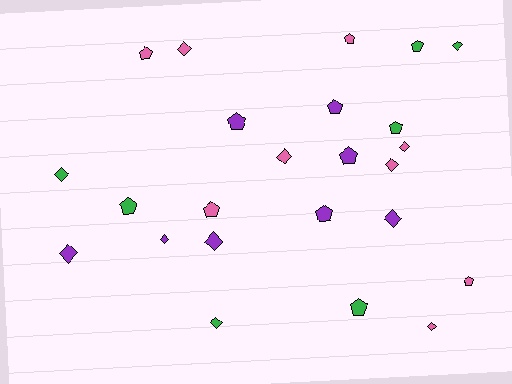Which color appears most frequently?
Pink, with 9 objects.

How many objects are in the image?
There are 24 objects.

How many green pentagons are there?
There are 4 green pentagons.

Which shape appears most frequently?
Diamond, with 12 objects.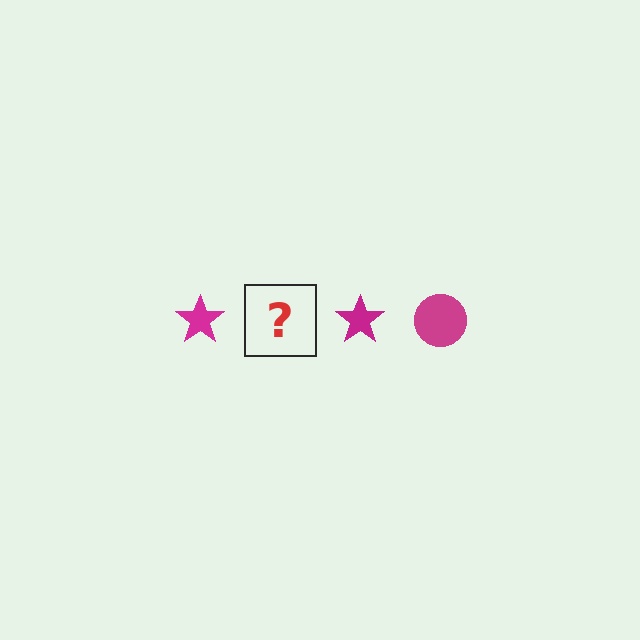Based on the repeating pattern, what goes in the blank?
The blank should be a magenta circle.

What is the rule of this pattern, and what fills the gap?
The rule is that the pattern cycles through star, circle shapes in magenta. The gap should be filled with a magenta circle.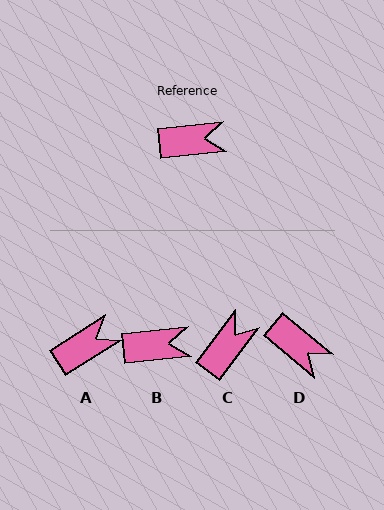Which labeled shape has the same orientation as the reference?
B.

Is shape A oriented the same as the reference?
No, it is off by about 26 degrees.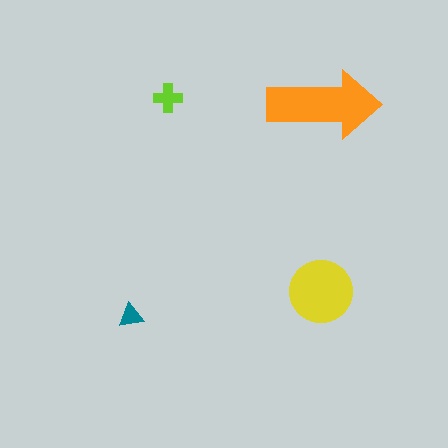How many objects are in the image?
There are 4 objects in the image.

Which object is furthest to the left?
The teal triangle is leftmost.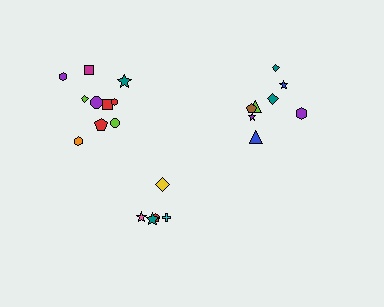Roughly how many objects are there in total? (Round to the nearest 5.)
Roughly 25 objects in total.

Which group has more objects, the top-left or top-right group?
The top-left group.